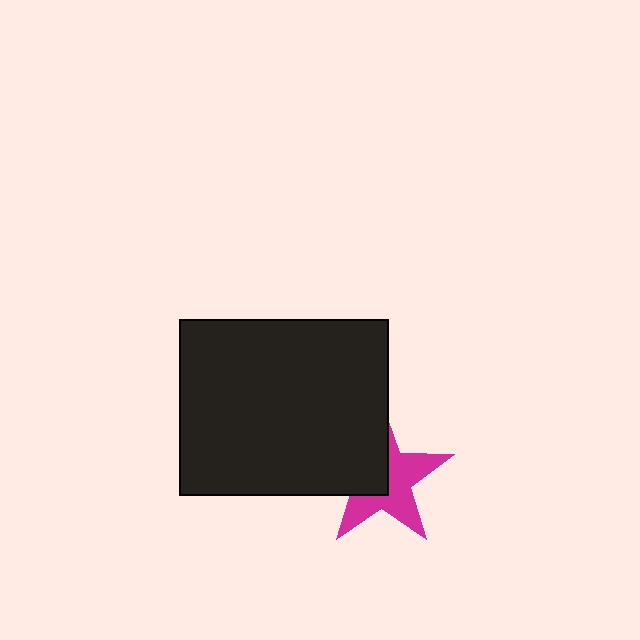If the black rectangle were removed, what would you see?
You would see the complete magenta star.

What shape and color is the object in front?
The object in front is a black rectangle.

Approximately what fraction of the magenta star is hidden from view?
Roughly 45% of the magenta star is hidden behind the black rectangle.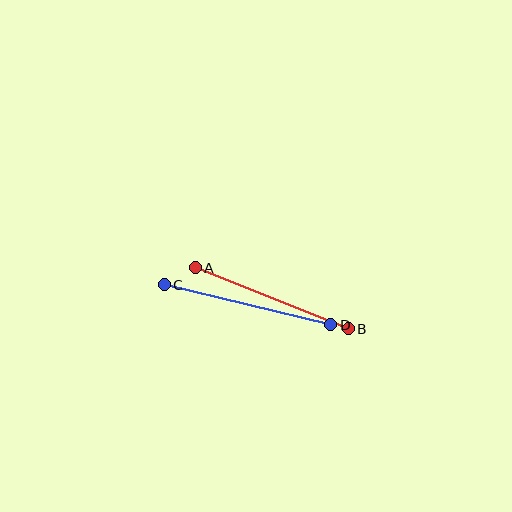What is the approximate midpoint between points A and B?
The midpoint is at approximately (272, 298) pixels.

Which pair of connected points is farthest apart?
Points C and D are farthest apart.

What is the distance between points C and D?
The distance is approximately 171 pixels.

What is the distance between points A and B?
The distance is approximately 165 pixels.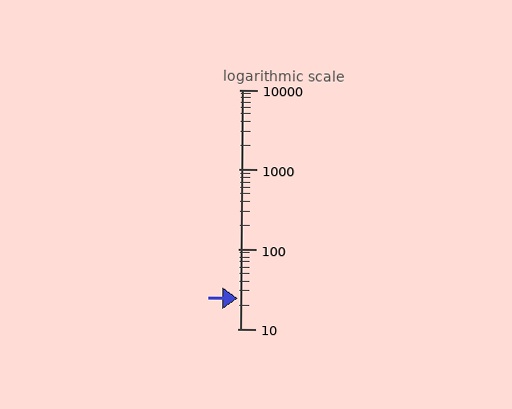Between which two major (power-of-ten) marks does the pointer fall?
The pointer is between 10 and 100.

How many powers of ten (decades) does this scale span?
The scale spans 3 decades, from 10 to 10000.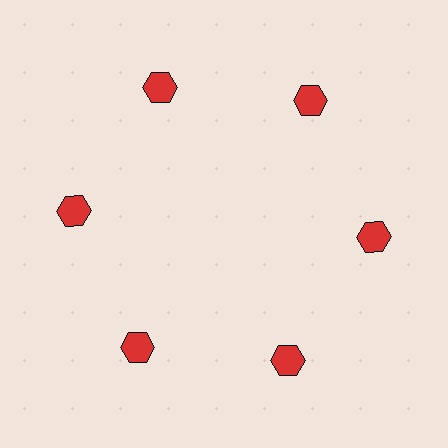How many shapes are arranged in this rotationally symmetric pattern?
There are 6 shapes, arranged in 6 groups of 1.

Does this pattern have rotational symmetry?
Yes, this pattern has 6-fold rotational symmetry. It looks the same after rotating 60 degrees around the center.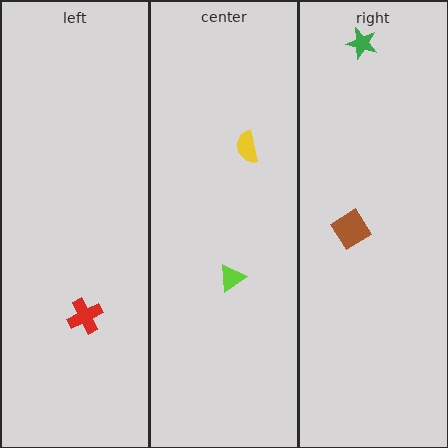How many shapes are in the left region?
1.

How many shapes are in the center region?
2.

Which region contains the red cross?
The left region.